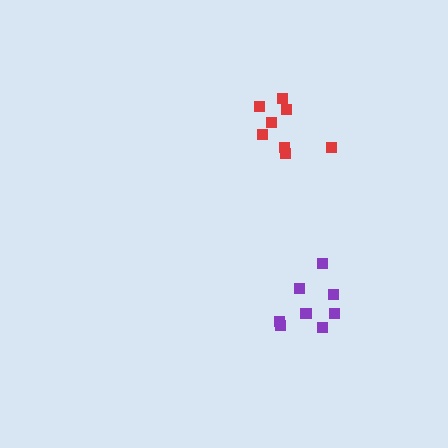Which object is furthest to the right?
The purple cluster is rightmost.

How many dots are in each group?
Group 1: 9 dots, Group 2: 8 dots (17 total).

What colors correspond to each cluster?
The clusters are colored: purple, red.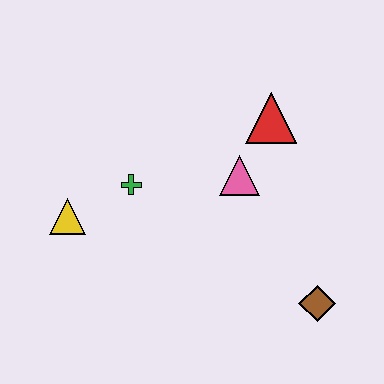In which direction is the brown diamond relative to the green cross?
The brown diamond is to the right of the green cross.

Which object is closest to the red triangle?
The pink triangle is closest to the red triangle.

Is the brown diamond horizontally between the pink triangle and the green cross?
No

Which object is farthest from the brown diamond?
The yellow triangle is farthest from the brown diamond.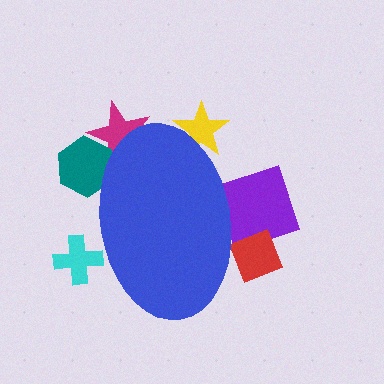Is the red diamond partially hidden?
Yes, the red diamond is partially hidden behind the blue ellipse.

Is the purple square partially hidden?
Yes, the purple square is partially hidden behind the blue ellipse.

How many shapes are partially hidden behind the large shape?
6 shapes are partially hidden.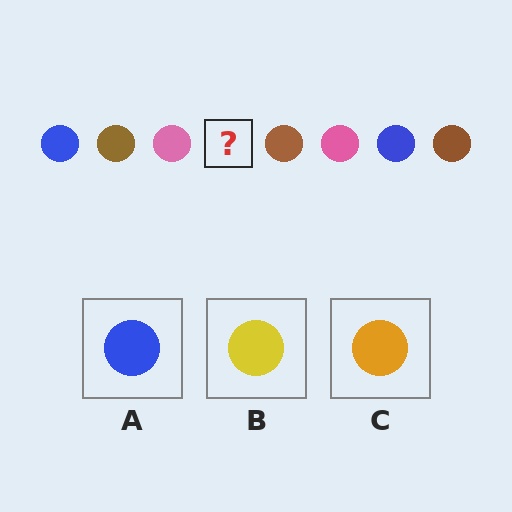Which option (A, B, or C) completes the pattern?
A.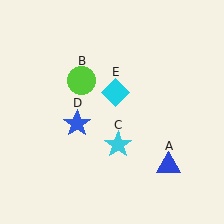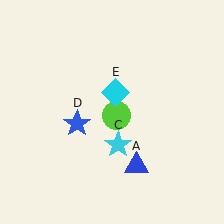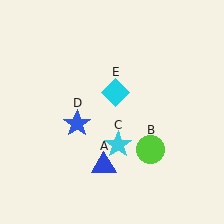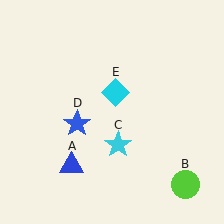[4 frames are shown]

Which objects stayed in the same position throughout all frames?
Cyan star (object C) and blue star (object D) and cyan diamond (object E) remained stationary.